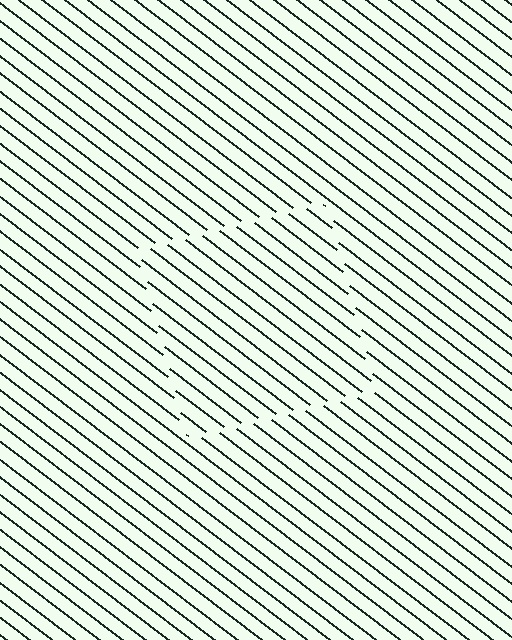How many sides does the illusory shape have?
4 sides — the line-ends trace a square.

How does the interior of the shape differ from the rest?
The interior of the shape contains the same grating, shifted by half a period — the contour is defined by the phase discontinuity where line-ends from the inner and outer gratings abut.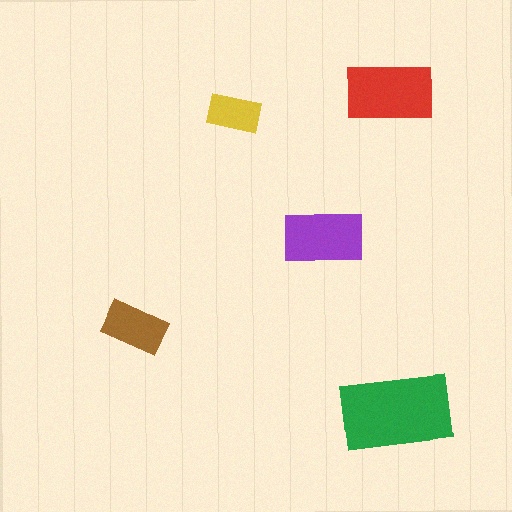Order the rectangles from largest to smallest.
the green one, the red one, the purple one, the brown one, the yellow one.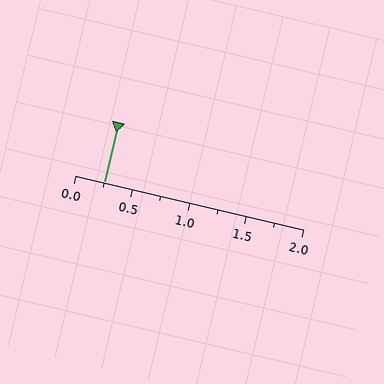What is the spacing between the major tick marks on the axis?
The major ticks are spaced 0.5 apart.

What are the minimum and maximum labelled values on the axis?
The axis runs from 0.0 to 2.0.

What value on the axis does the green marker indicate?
The marker indicates approximately 0.25.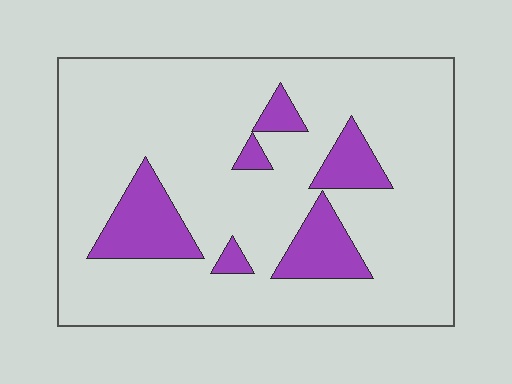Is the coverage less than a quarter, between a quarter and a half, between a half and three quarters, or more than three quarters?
Less than a quarter.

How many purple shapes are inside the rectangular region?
6.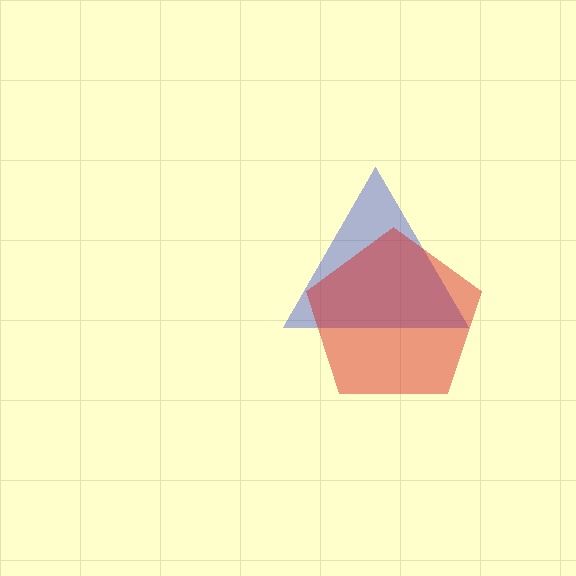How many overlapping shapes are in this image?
There are 2 overlapping shapes in the image.